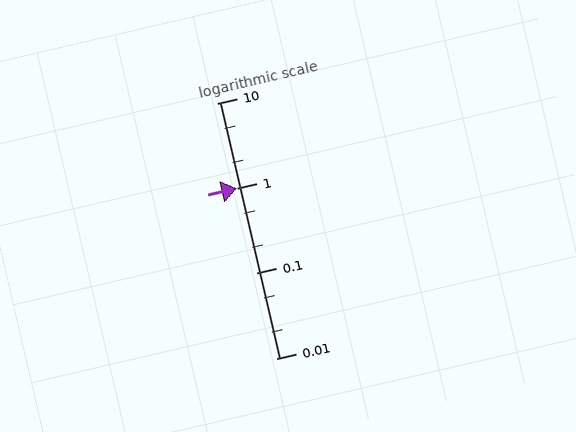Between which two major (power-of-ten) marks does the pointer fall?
The pointer is between 1 and 10.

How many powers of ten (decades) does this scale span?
The scale spans 3 decades, from 0.01 to 10.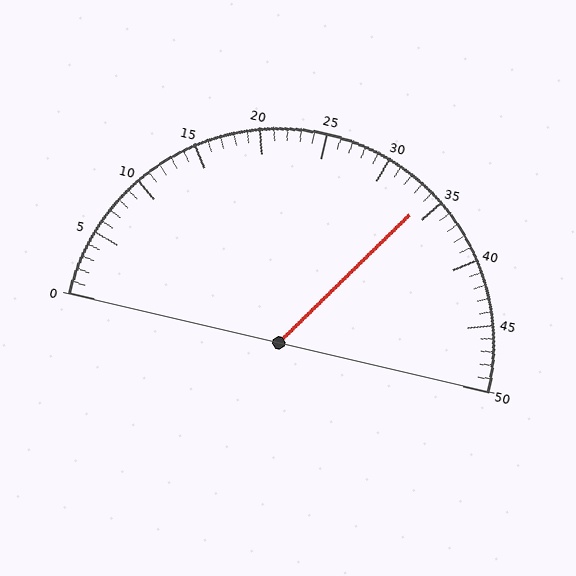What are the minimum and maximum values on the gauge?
The gauge ranges from 0 to 50.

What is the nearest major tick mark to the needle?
The nearest major tick mark is 35.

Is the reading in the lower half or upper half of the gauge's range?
The reading is in the upper half of the range (0 to 50).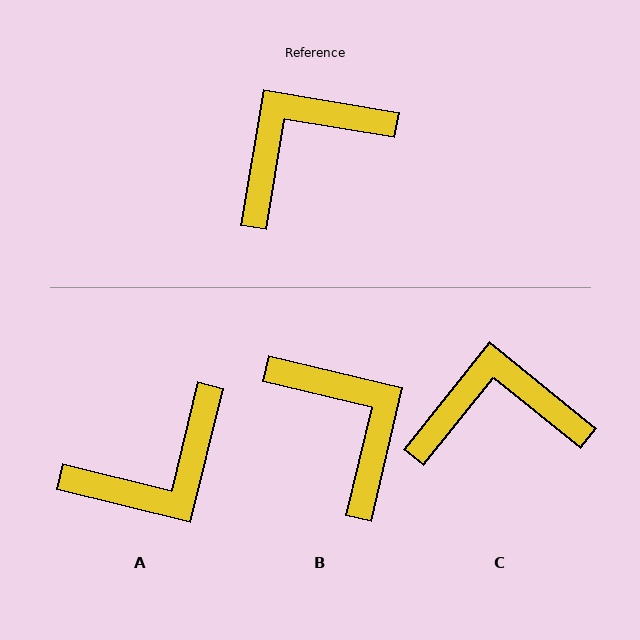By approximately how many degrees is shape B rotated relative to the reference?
Approximately 94 degrees clockwise.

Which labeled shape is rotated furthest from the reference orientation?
A, about 176 degrees away.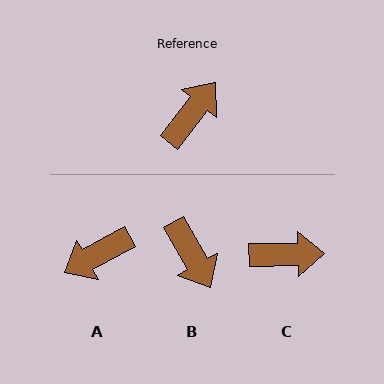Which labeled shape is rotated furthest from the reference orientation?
A, about 156 degrees away.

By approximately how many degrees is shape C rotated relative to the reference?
Approximately 51 degrees clockwise.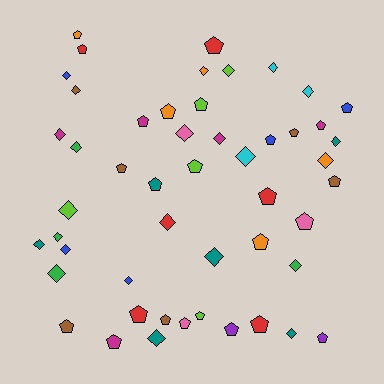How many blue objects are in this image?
There are 5 blue objects.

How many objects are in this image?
There are 50 objects.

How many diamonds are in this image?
There are 24 diamonds.